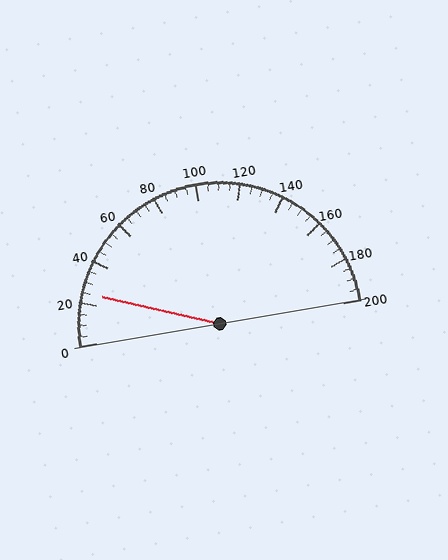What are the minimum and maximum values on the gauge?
The gauge ranges from 0 to 200.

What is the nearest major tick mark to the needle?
The nearest major tick mark is 20.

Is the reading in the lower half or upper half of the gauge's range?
The reading is in the lower half of the range (0 to 200).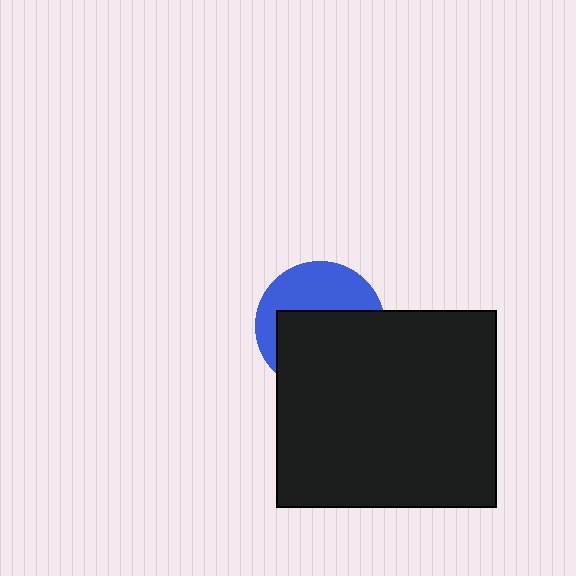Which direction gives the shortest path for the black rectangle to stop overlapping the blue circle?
Moving down gives the shortest separation.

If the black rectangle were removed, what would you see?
You would see the complete blue circle.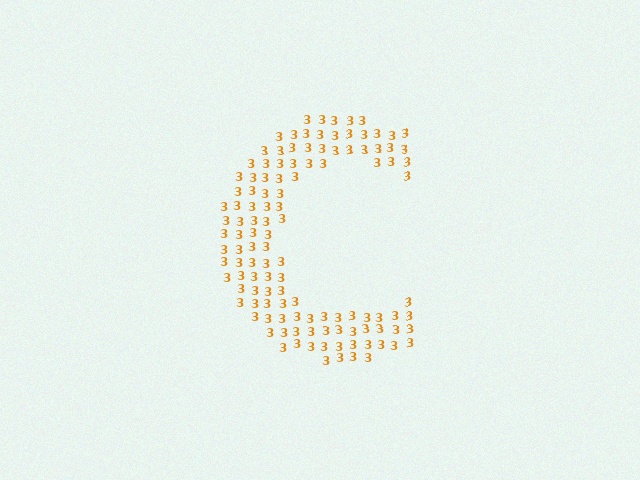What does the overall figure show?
The overall figure shows the letter C.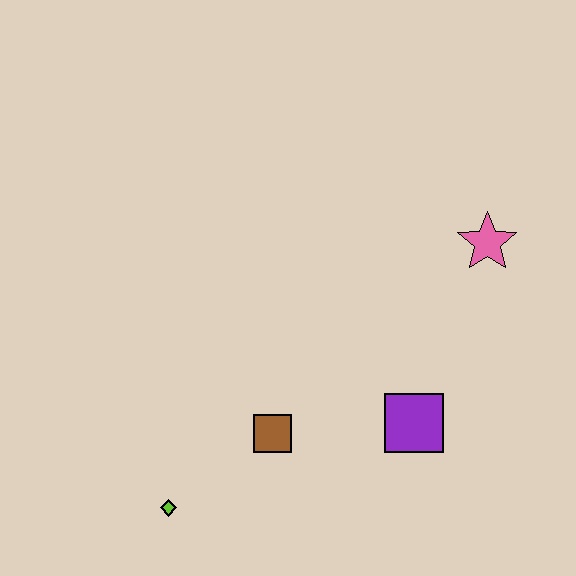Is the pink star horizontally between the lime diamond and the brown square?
No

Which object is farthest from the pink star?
The lime diamond is farthest from the pink star.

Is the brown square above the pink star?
No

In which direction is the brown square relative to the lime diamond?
The brown square is to the right of the lime diamond.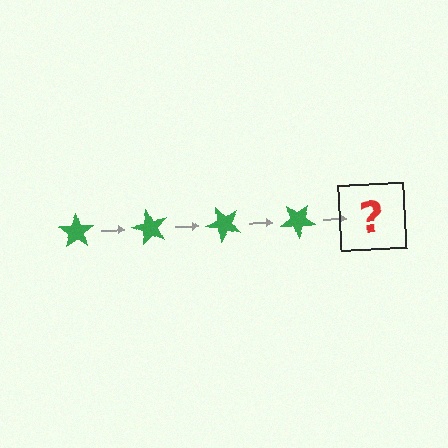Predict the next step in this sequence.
The next step is a green star rotated 240 degrees.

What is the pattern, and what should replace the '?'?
The pattern is that the star rotates 60 degrees each step. The '?' should be a green star rotated 240 degrees.